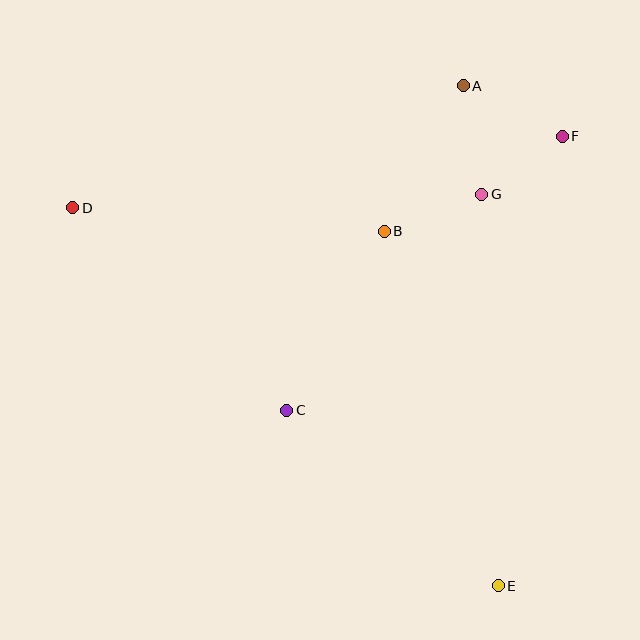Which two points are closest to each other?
Points F and G are closest to each other.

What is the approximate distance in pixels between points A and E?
The distance between A and E is approximately 501 pixels.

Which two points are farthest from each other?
Points D and E are farthest from each other.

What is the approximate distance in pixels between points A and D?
The distance between A and D is approximately 409 pixels.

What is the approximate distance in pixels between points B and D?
The distance between B and D is approximately 313 pixels.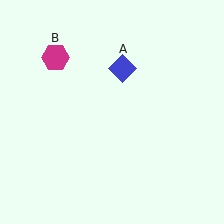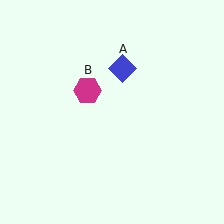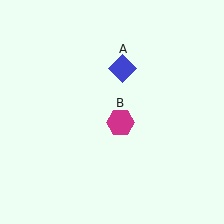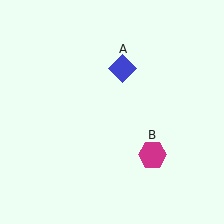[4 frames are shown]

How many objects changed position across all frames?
1 object changed position: magenta hexagon (object B).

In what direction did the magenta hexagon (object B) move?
The magenta hexagon (object B) moved down and to the right.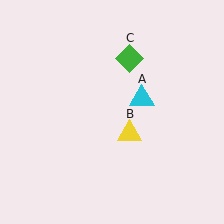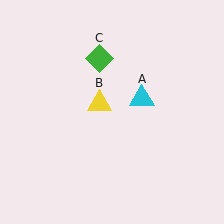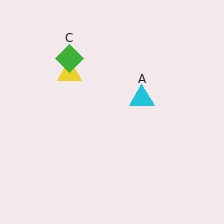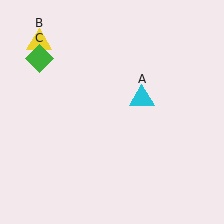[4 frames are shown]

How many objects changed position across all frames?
2 objects changed position: yellow triangle (object B), green diamond (object C).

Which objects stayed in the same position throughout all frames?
Cyan triangle (object A) remained stationary.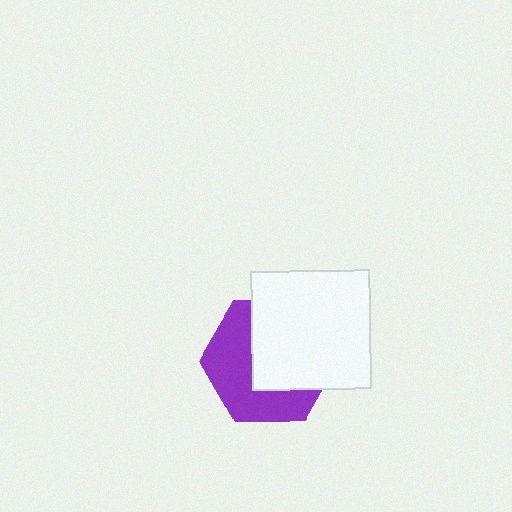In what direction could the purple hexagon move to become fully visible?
The purple hexagon could move toward the lower-left. That would shift it out from behind the white square entirely.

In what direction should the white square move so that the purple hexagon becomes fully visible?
The white square should move toward the upper-right. That is the shortest direction to clear the overlap and leave the purple hexagon fully visible.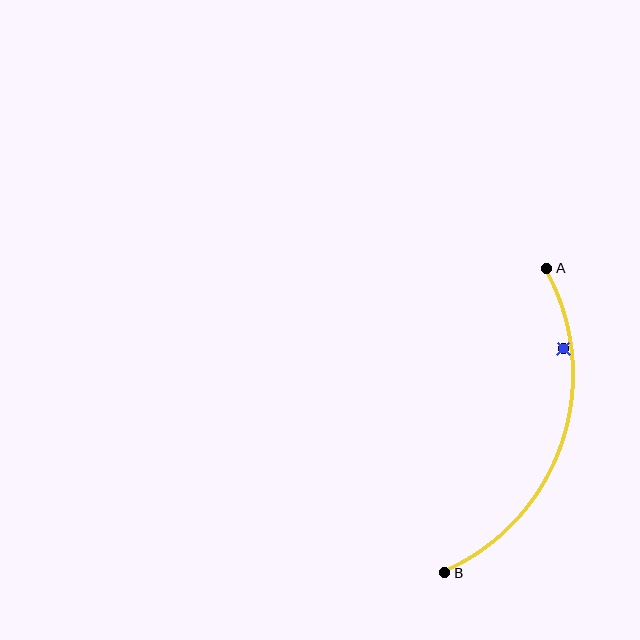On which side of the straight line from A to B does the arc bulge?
The arc bulges to the right of the straight line connecting A and B.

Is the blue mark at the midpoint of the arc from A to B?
No — the blue mark does not lie on the arc at all. It sits slightly inside the curve.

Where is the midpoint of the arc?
The arc midpoint is the point on the curve farthest from the straight line joining A and B. It sits to the right of that line.